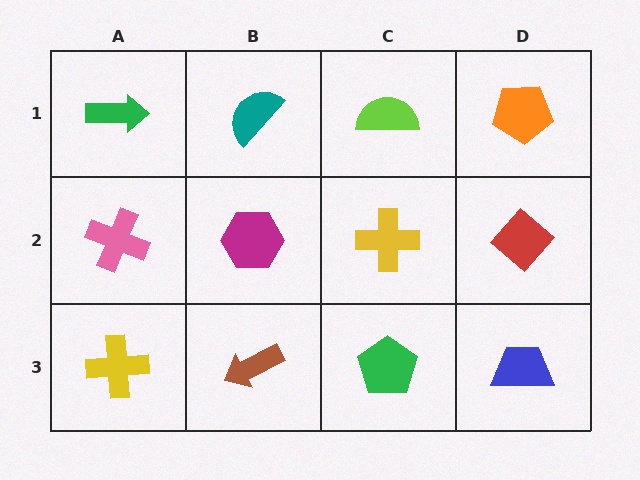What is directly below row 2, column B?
A brown arrow.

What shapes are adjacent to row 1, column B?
A magenta hexagon (row 2, column B), a green arrow (row 1, column A), a lime semicircle (row 1, column C).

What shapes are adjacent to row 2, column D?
An orange pentagon (row 1, column D), a blue trapezoid (row 3, column D), a yellow cross (row 2, column C).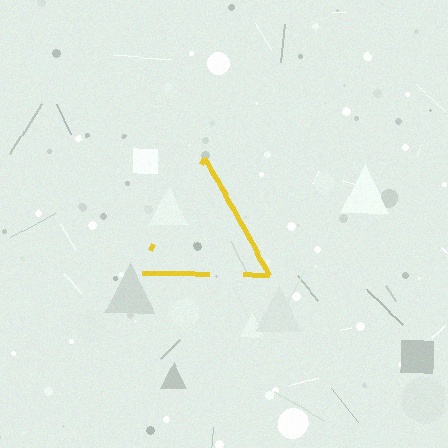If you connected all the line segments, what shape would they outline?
They would outline a triangle.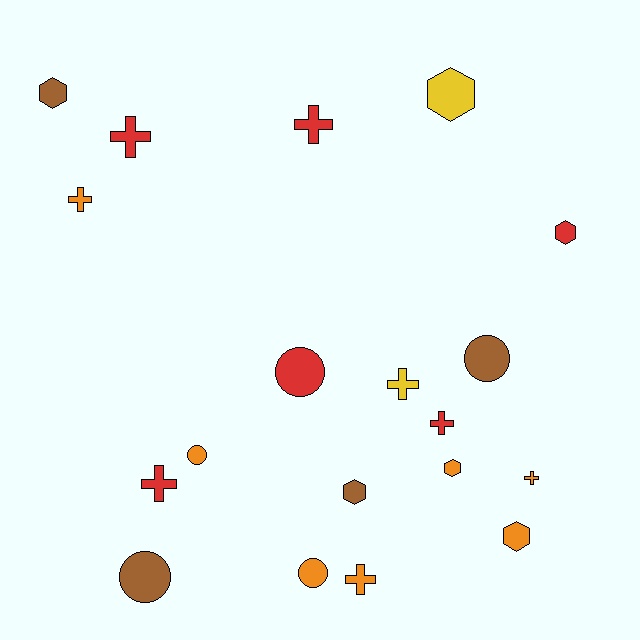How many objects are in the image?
There are 19 objects.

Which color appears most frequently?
Orange, with 7 objects.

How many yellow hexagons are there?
There is 1 yellow hexagon.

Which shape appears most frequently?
Cross, with 8 objects.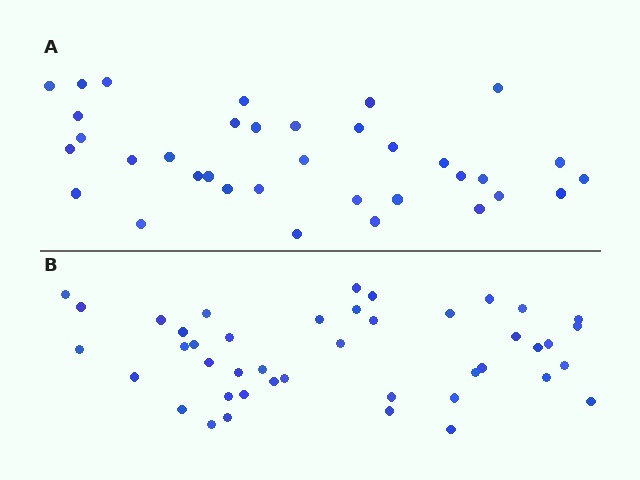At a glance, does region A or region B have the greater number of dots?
Region B (the bottom region) has more dots.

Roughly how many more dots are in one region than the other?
Region B has roughly 8 or so more dots than region A.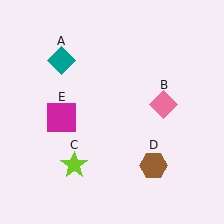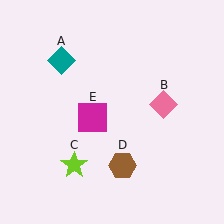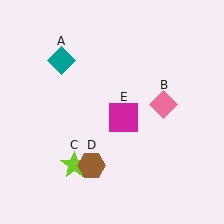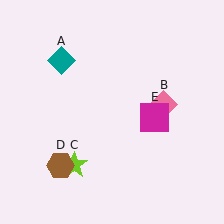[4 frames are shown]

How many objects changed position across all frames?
2 objects changed position: brown hexagon (object D), magenta square (object E).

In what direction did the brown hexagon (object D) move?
The brown hexagon (object D) moved left.